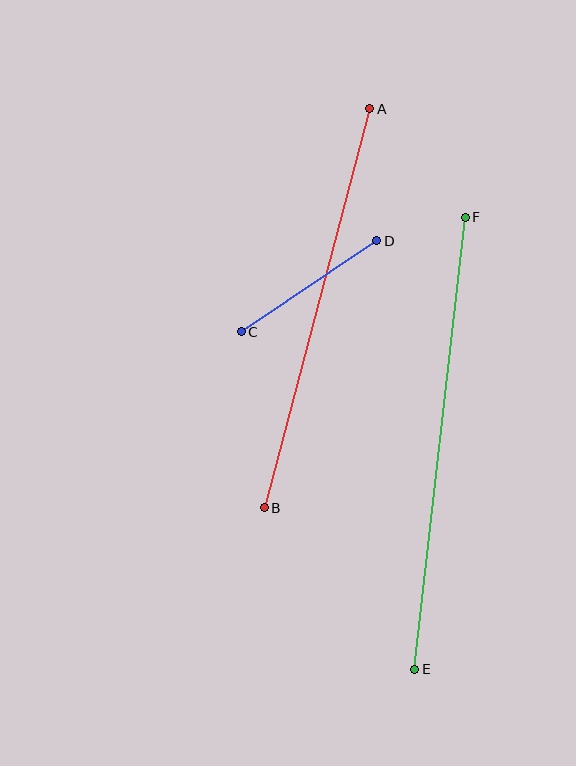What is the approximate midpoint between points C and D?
The midpoint is at approximately (309, 286) pixels.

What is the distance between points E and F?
The distance is approximately 455 pixels.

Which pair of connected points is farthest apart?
Points E and F are farthest apart.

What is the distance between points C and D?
The distance is approximately 163 pixels.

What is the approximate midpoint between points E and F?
The midpoint is at approximately (440, 443) pixels.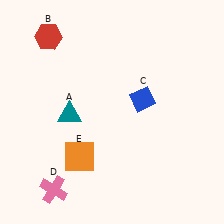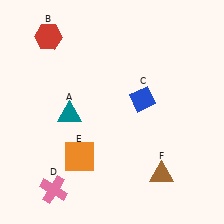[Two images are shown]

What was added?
A brown triangle (F) was added in Image 2.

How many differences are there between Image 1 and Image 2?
There is 1 difference between the two images.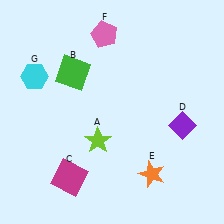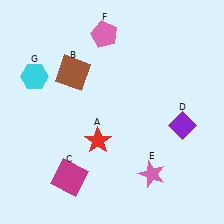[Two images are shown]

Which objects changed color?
A changed from lime to red. B changed from green to brown. E changed from orange to pink.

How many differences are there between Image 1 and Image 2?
There are 3 differences between the two images.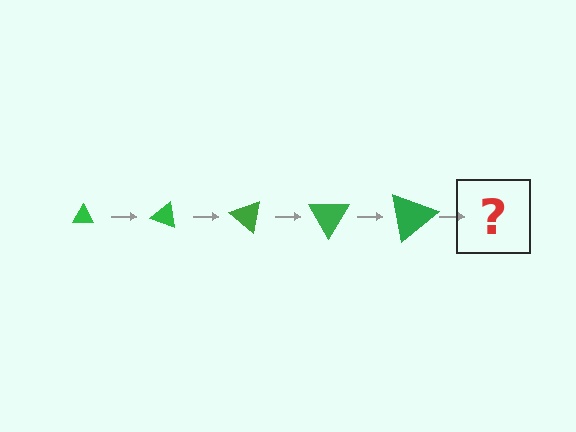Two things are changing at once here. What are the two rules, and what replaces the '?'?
The two rules are that the triangle grows larger each step and it rotates 20 degrees each step. The '?' should be a triangle, larger than the previous one and rotated 100 degrees from the start.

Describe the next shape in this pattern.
It should be a triangle, larger than the previous one and rotated 100 degrees from the start.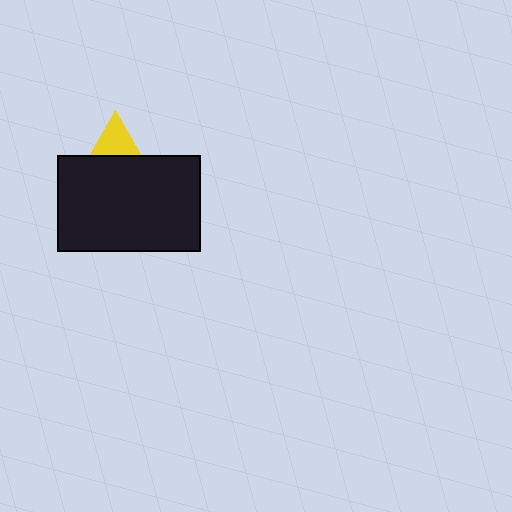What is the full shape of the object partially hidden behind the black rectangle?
The partially hidden object is a yellow triangle.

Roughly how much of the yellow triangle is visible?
A small part of it is visible (roughly 33%).